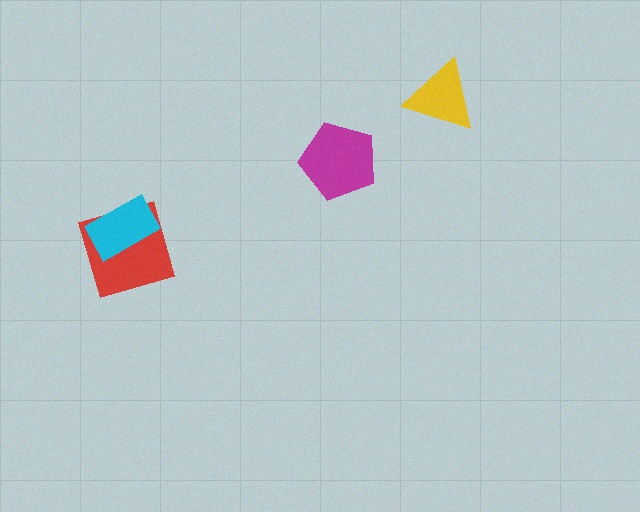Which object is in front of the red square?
The cyan rectangle is in front of the red square.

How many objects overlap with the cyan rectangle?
1 object overlaps with the cyan rectangle.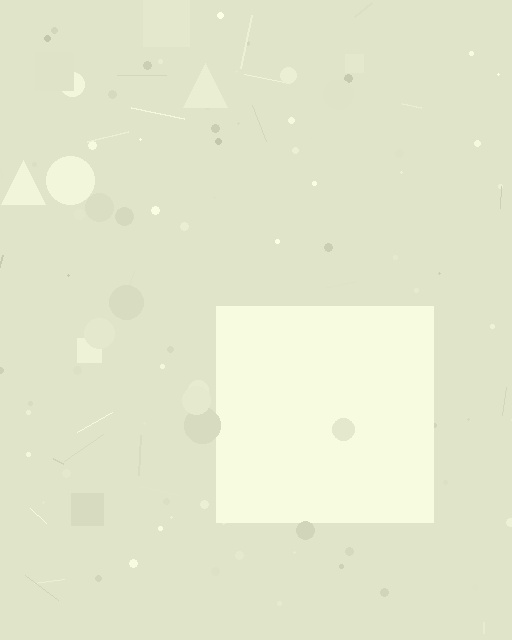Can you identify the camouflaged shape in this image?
The camouflaged shape is a square.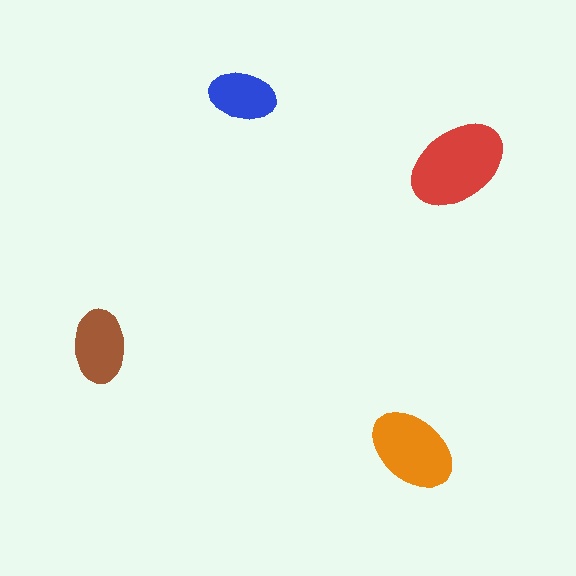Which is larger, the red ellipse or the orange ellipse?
The red one.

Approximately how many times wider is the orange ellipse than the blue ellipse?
About 1.5 times wider.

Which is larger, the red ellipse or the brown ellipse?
The red one.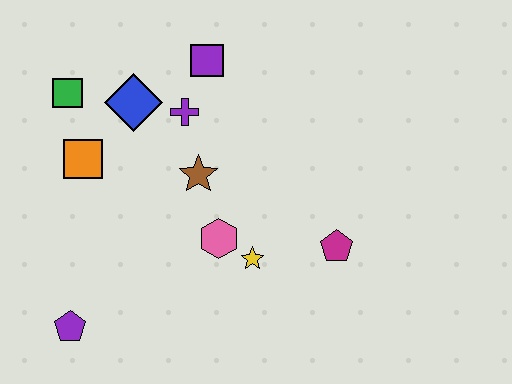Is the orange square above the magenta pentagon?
Yes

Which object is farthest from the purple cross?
The purple pentagon is farthest from the purple cross.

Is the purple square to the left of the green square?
No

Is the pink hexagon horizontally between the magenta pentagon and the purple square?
Yes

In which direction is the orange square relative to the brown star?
The orange square is to the left of the brown star.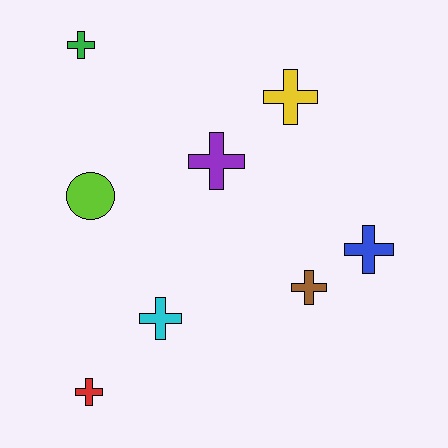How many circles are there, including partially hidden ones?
There is 1 circle.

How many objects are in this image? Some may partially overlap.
There are 8 objects.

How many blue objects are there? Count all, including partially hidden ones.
There is 1 blue object.